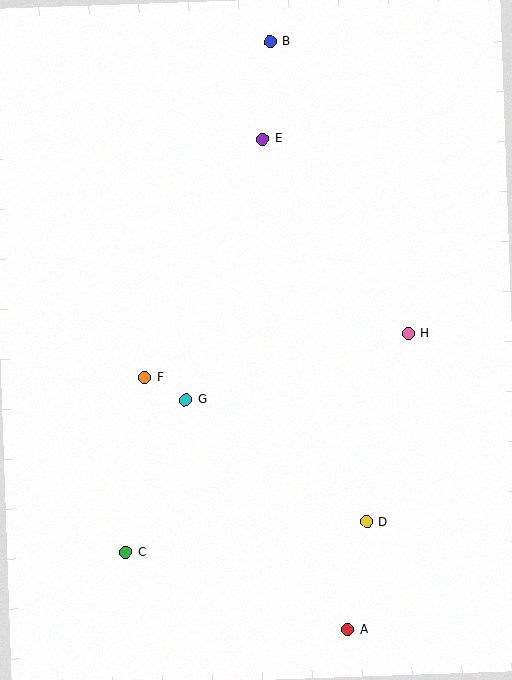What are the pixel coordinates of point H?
Point H is at (408, 333).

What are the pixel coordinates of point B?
Point B is at (270, 42).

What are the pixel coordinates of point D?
Point D is at (367, 522).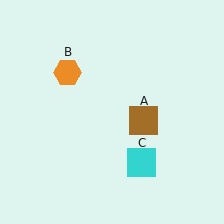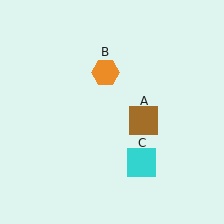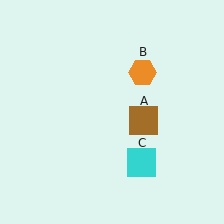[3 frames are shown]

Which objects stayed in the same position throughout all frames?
Brown square (object A) and cyan square (object C) remained stationary.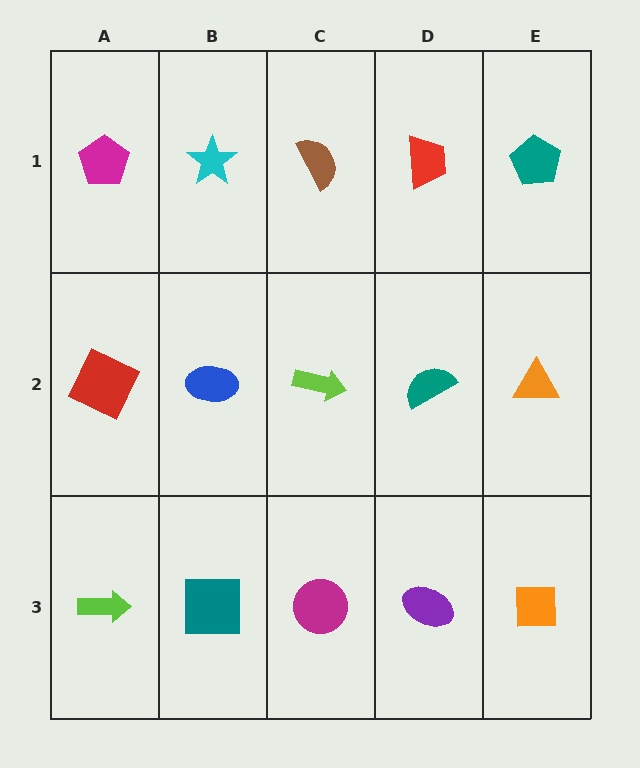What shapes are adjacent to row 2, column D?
A red trapezoid (row 1, column D), a purple ellipse (row 3, column D), a lime arrow (row 2, column C), an orange triangle (row 2, column E).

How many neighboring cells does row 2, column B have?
4.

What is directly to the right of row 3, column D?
An orange square.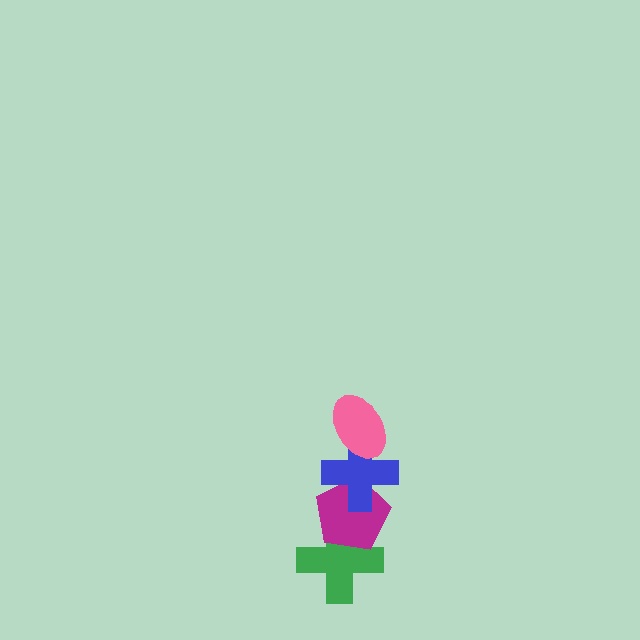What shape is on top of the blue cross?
The pink ellipse is on top of the blue cross.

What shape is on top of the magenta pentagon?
The blue cross is on top of the magenta pentagon.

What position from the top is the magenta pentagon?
The magenta pentagon is 3rd from the top.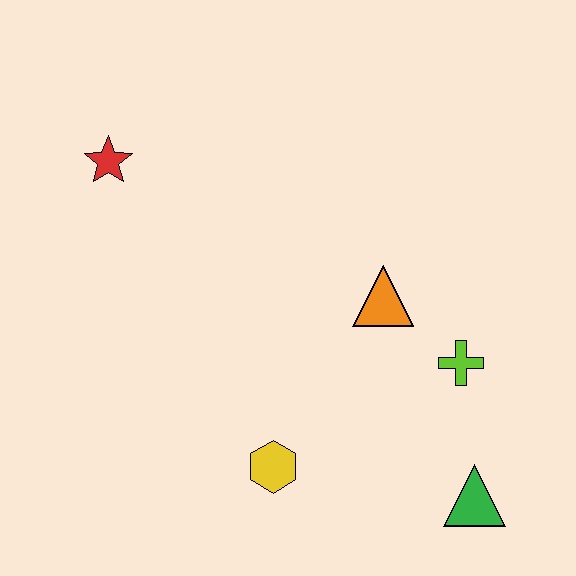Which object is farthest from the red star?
The green triangle is farthest from the red star.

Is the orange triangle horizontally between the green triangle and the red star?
Yes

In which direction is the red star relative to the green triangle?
The red star is to the left of the green triangle.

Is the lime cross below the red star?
Yes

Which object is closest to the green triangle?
The lime cross is closest to the green triangle.